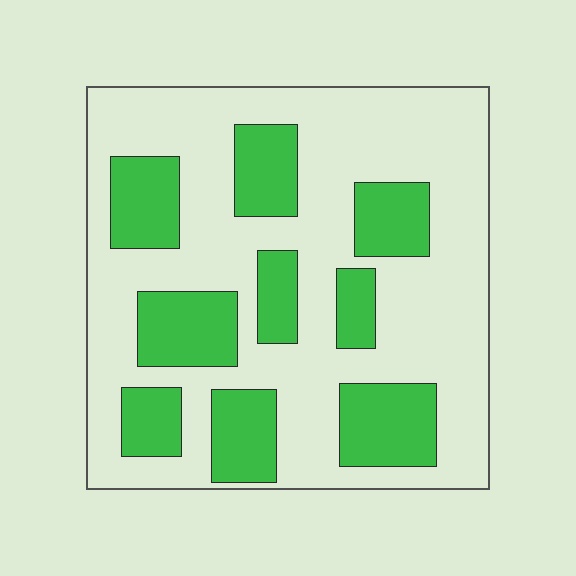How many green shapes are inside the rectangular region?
9.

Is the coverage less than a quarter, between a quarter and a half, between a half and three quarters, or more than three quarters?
Between a quarter and a half.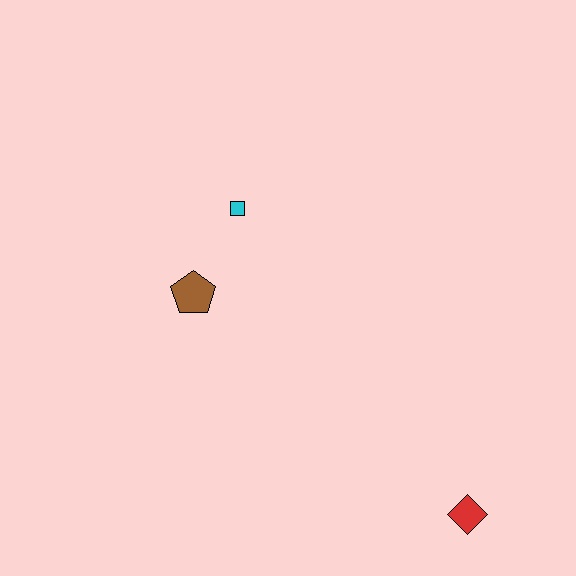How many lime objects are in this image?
There are no lime objects.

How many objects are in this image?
There are 3 objects.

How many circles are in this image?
There are no circles.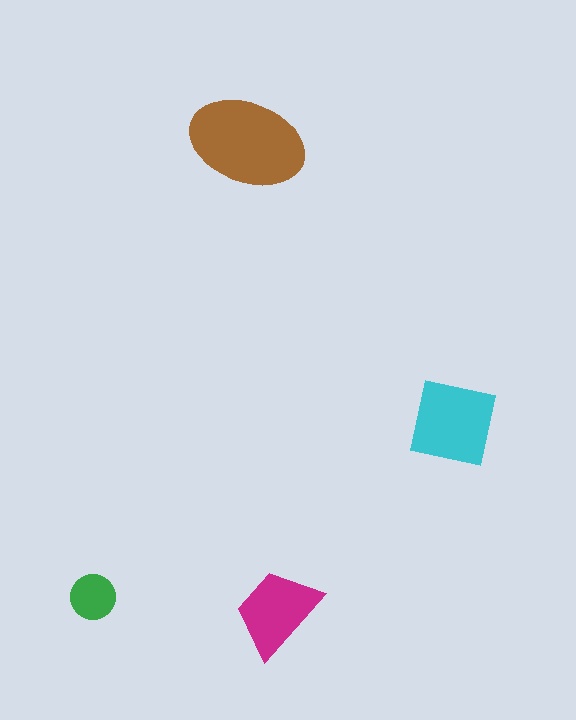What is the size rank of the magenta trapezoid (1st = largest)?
3rd.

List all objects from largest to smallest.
The brown ellipse, the cyan square, the magenta trapezoid, the green circle.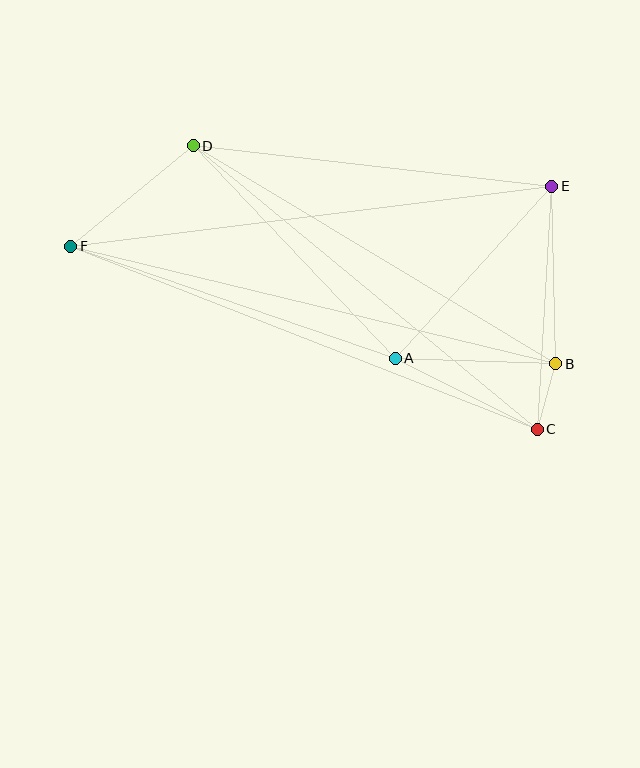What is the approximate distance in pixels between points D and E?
The distance between D and E is approximately 361 pixels.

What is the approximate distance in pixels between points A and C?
The distance between A and C is approximately 158 pixels.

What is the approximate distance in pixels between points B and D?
The distance between B and D is approximately 423 pixels.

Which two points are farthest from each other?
Points C and F are farthest from each other.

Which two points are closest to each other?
Points B and C are closest to each other.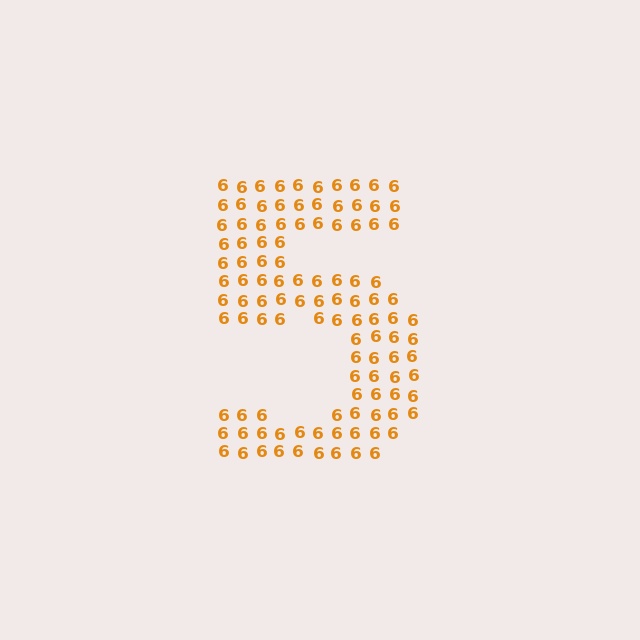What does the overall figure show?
The overall figure shows the digit 5.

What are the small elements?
The small elements are digit 6's.